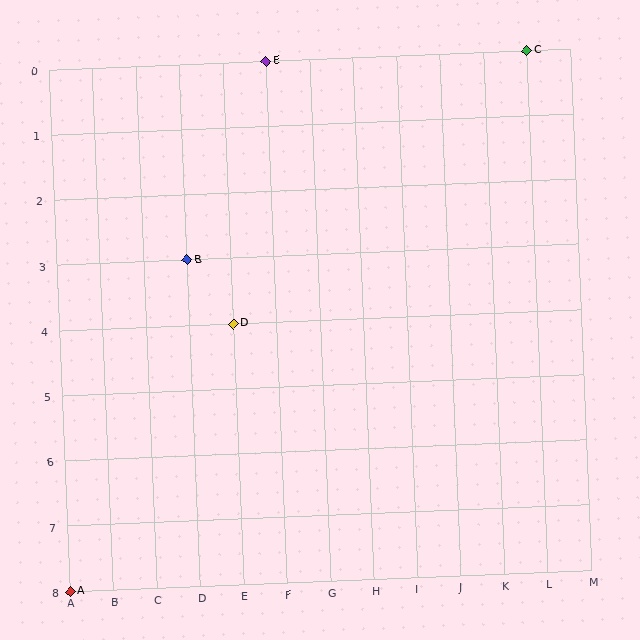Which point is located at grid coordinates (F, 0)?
Point E is at (F, 0).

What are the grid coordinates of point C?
Point C is at grid coordinates (L, 0).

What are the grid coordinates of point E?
Point E is at grid coordinates (F, 0).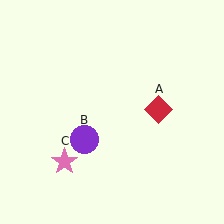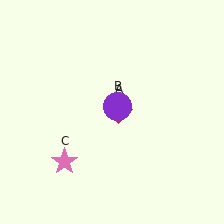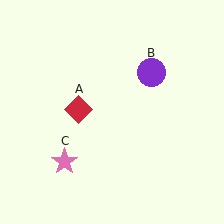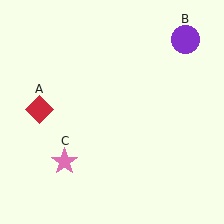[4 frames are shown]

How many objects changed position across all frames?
2 objects changed position: red diamond (object A), purple circle (object B).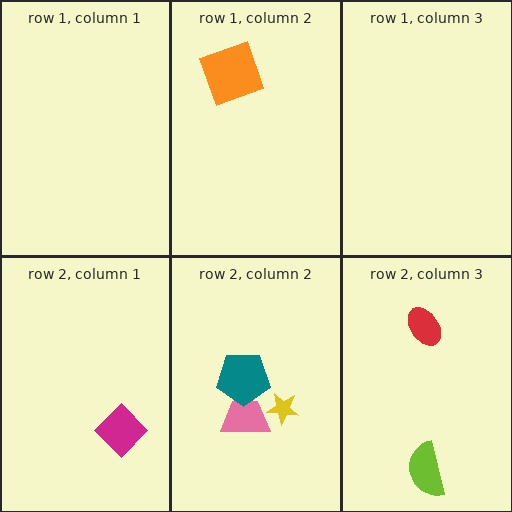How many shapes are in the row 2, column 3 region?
2.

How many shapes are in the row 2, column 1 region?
1.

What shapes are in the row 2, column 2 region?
The yellow star, the pink trapezoid, the teal pentagon.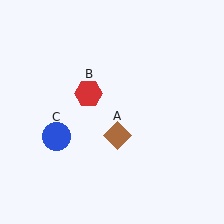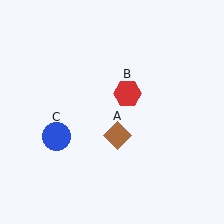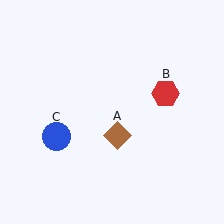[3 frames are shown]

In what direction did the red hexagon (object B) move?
The red hexagon (object B) moved right.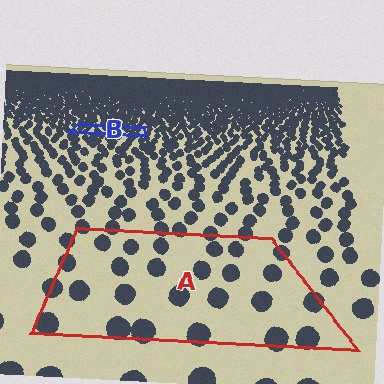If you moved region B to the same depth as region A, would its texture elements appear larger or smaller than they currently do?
They would appear larger. At a closer depth, the same texture elements are projected at a bigger on-screen size.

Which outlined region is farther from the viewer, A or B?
Region B is farther from the viewer — the texture elements inside it appear smaller and more densely packed.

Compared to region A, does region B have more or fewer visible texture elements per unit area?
Region B has more texture elements per unit area — they are packed more densely because it is farther away.